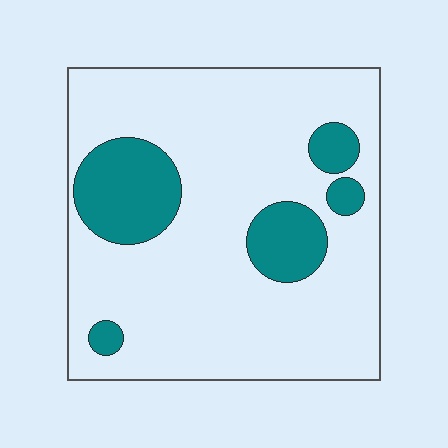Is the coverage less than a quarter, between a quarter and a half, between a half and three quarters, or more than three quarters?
Less than a quarter.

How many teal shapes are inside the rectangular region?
5.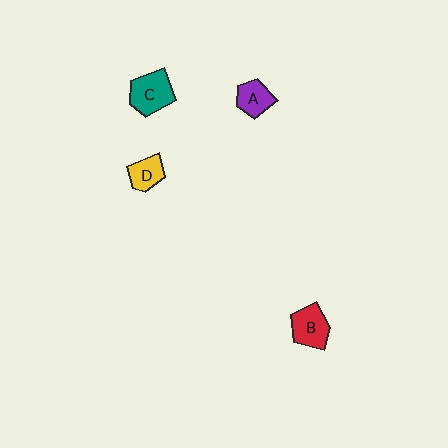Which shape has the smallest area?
Shape D (yellow).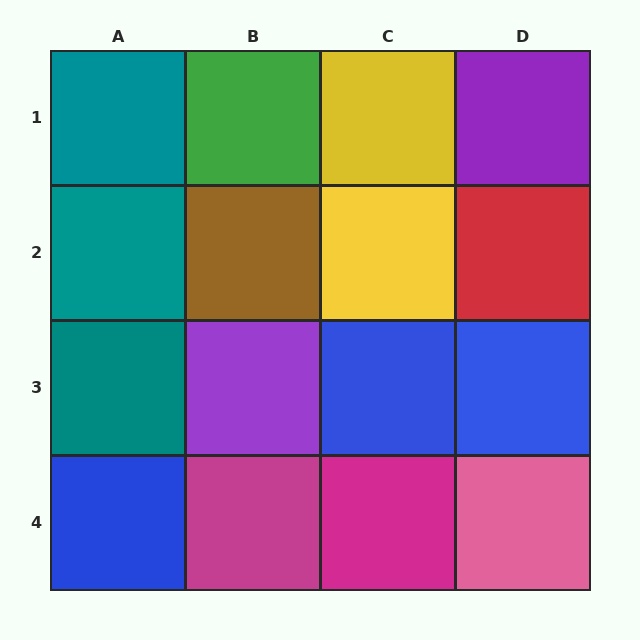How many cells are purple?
2 cells are purple.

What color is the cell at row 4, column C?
Magenta.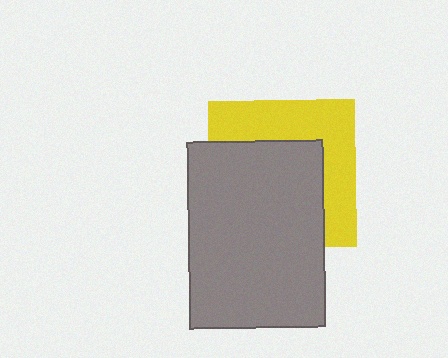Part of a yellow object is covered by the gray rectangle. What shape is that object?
It is a square.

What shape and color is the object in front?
The object in front is a gray rectangle.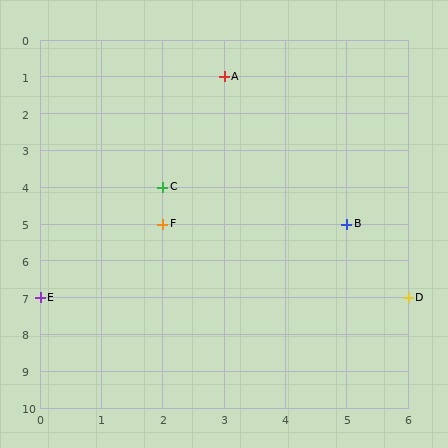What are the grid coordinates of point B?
Point B is at grid coordinates (5, 5).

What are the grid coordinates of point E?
Point E is at grid coordinates (0, 7).